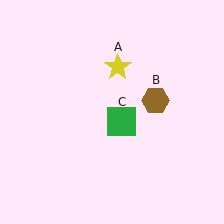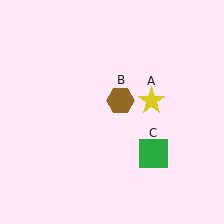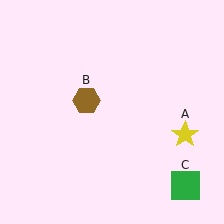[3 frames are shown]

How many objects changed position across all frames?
3 objects changed position: yellow star (object A), brown hexagon (object B), green square (object C).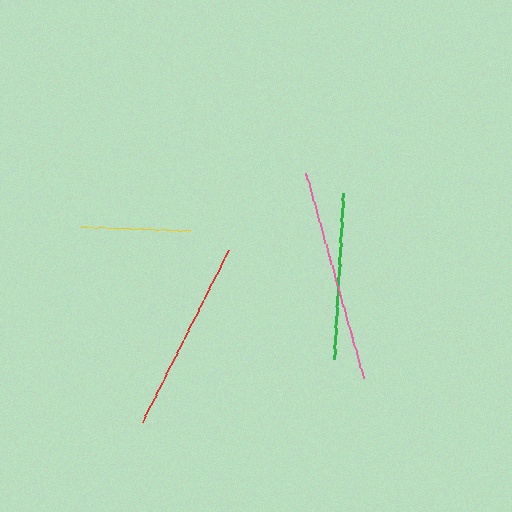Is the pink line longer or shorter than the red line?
The pink line is longer than the red line.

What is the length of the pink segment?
The pink segment is approximately 214 pixels long.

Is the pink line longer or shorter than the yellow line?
The pink line is longer than the yellow line.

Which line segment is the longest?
The pink line is the longest at approximately 214 pixels.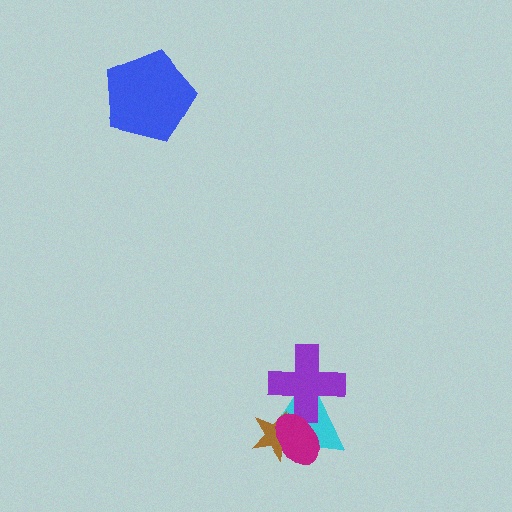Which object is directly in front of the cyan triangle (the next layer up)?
The brown star is directly in front of the cyan triangle.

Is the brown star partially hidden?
Yes, it is partially covered by another shape.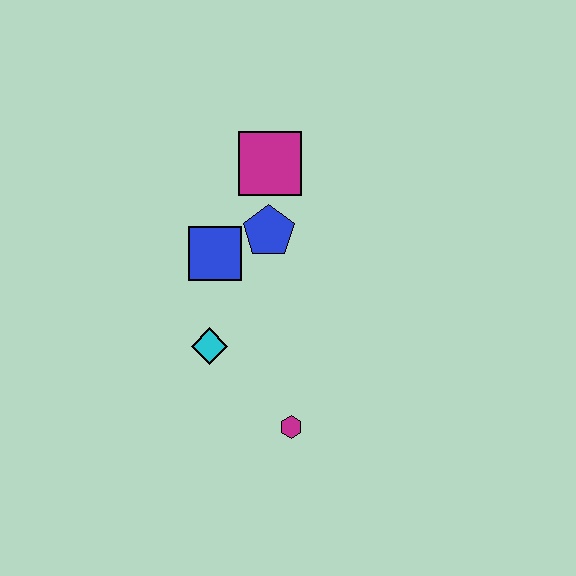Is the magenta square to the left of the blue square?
No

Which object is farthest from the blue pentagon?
The magenta hexagon is farthest from the blue pentagon.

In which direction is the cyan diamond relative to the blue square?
The cyan diamond is below the blue square.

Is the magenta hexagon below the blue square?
Yes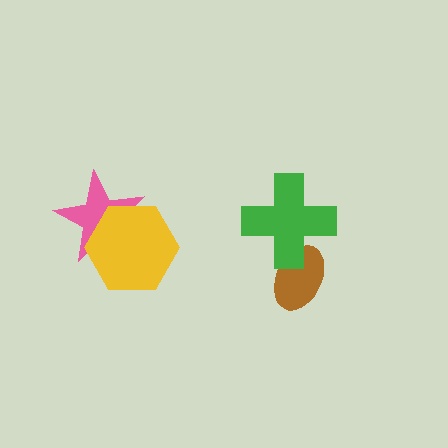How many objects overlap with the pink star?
1 object overlaps with the pink star.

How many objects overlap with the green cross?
1 object overlaps with the green cross.